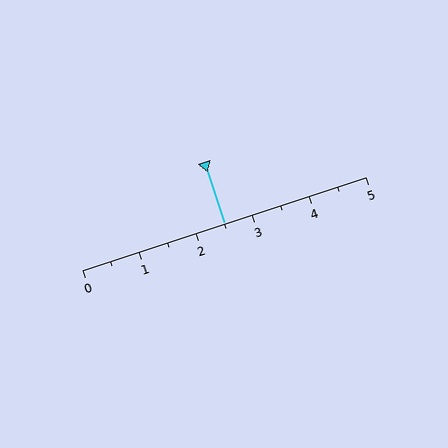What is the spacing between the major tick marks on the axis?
The major ticks are spaced 1 apart.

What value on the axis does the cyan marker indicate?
The marker indicates approximately 2.5.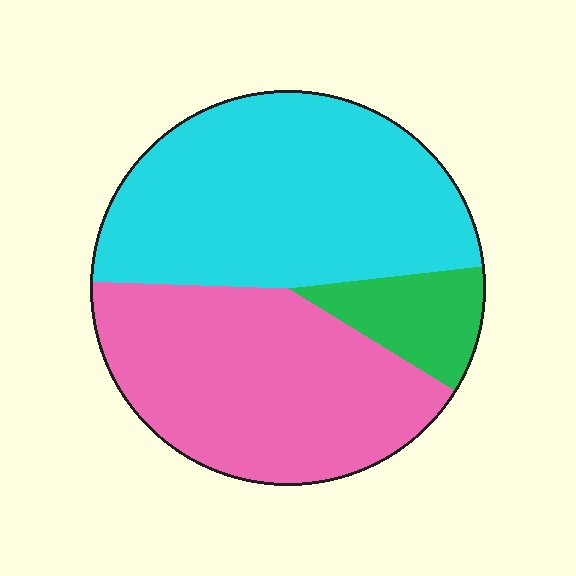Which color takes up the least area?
Green, at roughly 10%.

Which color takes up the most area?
Cyan, at roughly 50%.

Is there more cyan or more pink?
Cyan.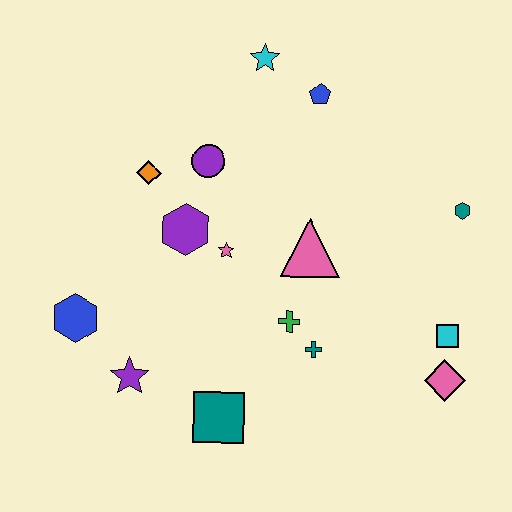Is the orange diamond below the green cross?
No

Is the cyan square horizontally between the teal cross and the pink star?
No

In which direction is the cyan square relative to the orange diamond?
The cyan square is to the right of the orange diamond.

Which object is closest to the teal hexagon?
The cyan square is closest to the teal hexagon.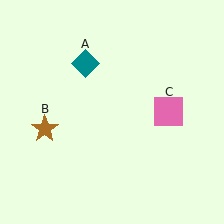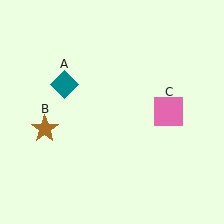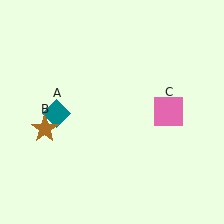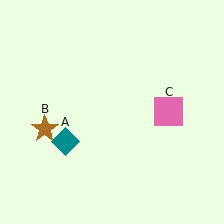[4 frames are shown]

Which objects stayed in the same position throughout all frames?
Brown star (object B) and pink square (object C) remained stationary.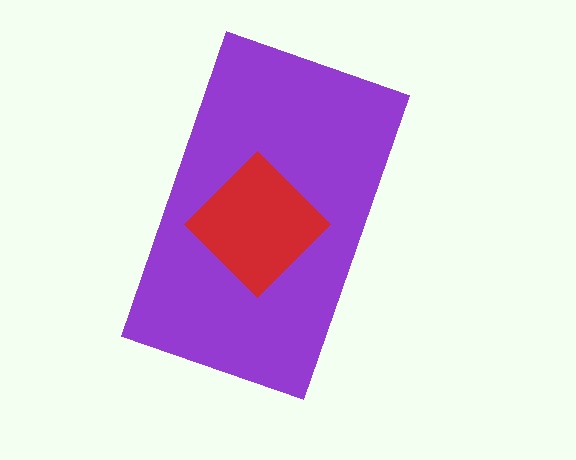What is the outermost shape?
The purple rectangle.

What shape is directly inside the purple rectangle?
The red diamond.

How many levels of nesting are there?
2.